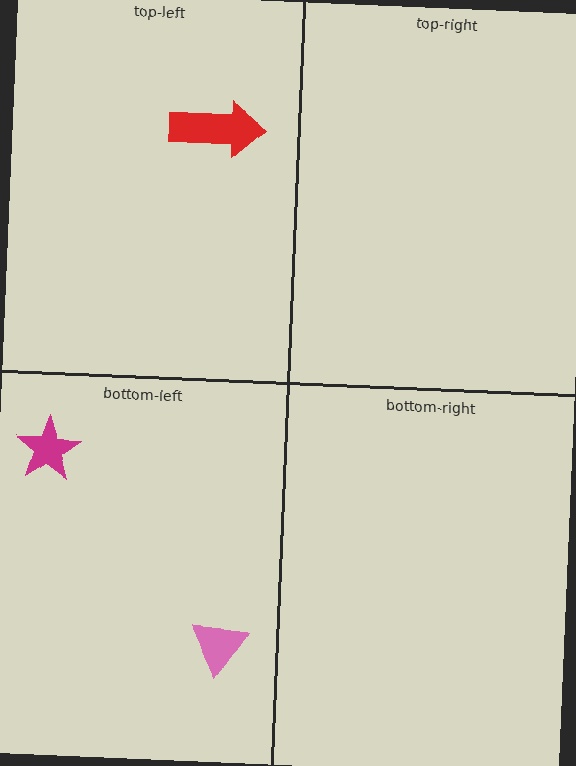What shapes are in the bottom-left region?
The pink triangle, the magenta star.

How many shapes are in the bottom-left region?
2.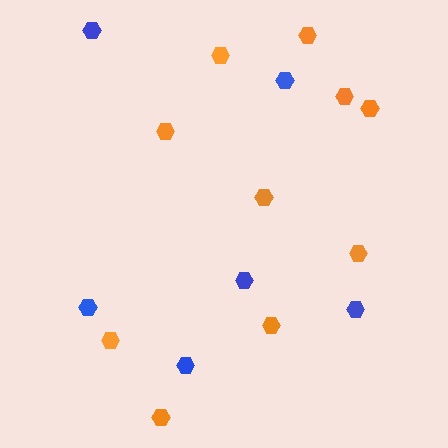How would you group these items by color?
There are 2 groups: one group of orange hexagons (10) and one group of blue hexagons (6).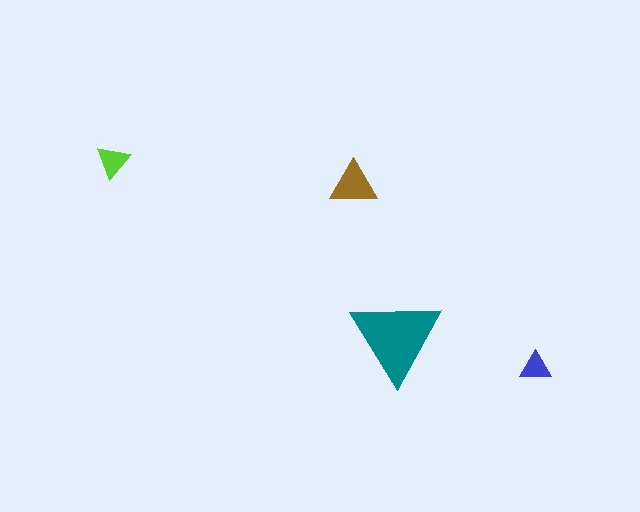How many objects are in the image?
There are 4 objects in the image.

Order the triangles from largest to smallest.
the teal one, the brown one, the lime one, the blue one.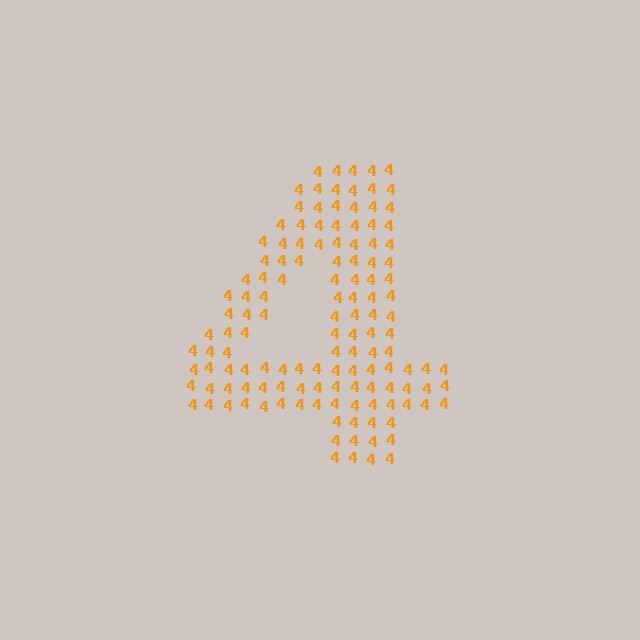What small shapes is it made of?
It is made of small digit 4's.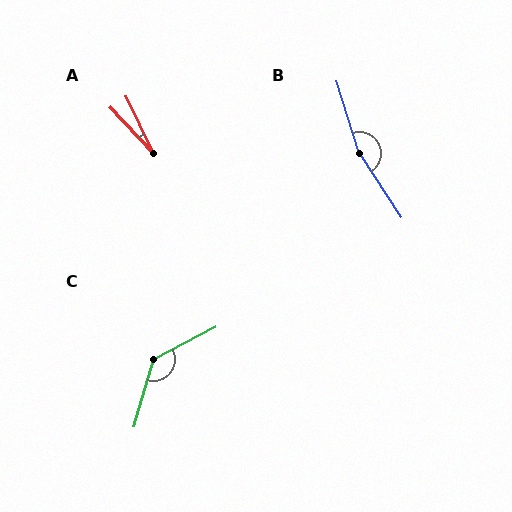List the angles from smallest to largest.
A (18°), C (134°), B (164°).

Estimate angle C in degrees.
Approximately 134 degrees.